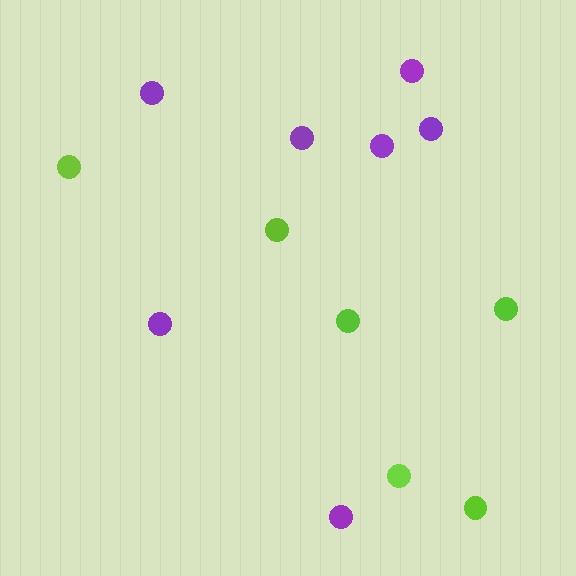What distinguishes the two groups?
There are 2 groups: one group of purple circles (7) and one group of lime circles (6).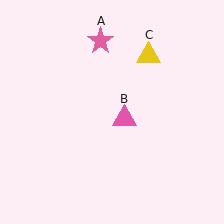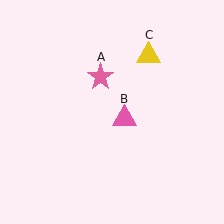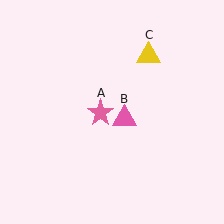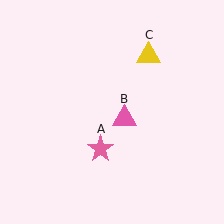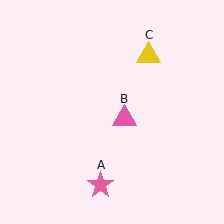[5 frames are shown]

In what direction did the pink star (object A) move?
The pink star (object A) moved down.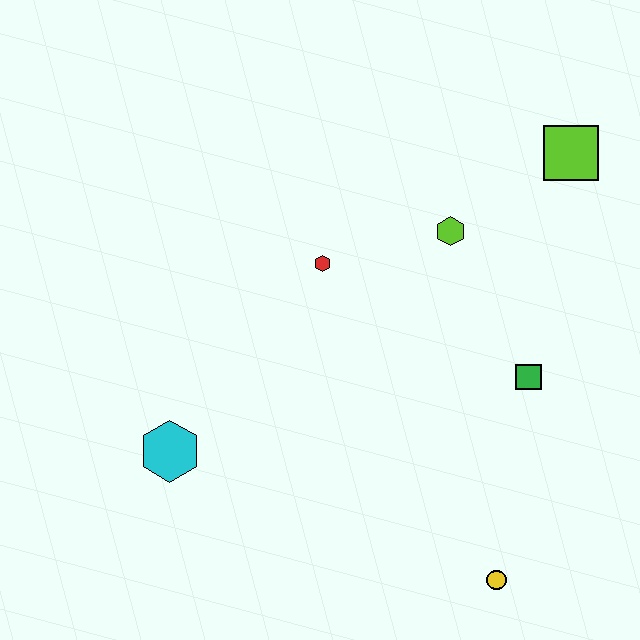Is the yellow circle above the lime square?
No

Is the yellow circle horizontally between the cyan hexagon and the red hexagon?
No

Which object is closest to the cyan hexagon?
The red hexagon is closest to the cyan hexagon.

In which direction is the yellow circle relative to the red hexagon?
The yellow circle is below the red hexagon.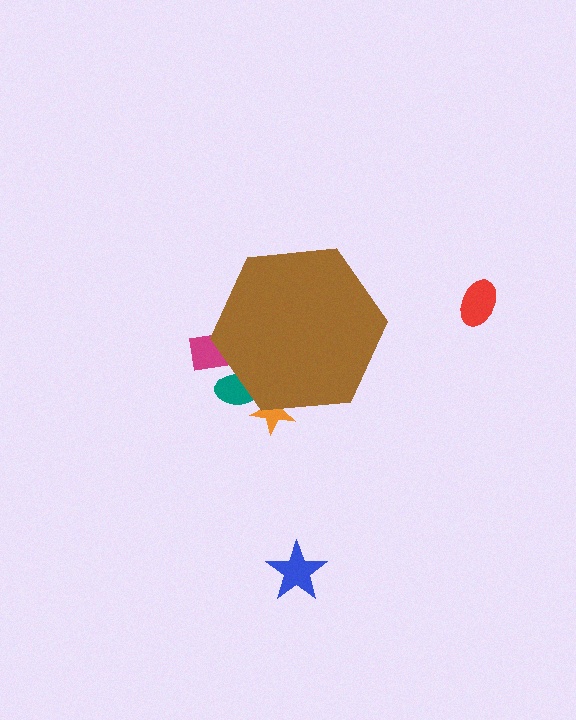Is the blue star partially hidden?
No, the blue star is fully visible.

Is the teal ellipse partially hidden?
Yes, the teal ellipse is partially hidden behind the brown hexagon.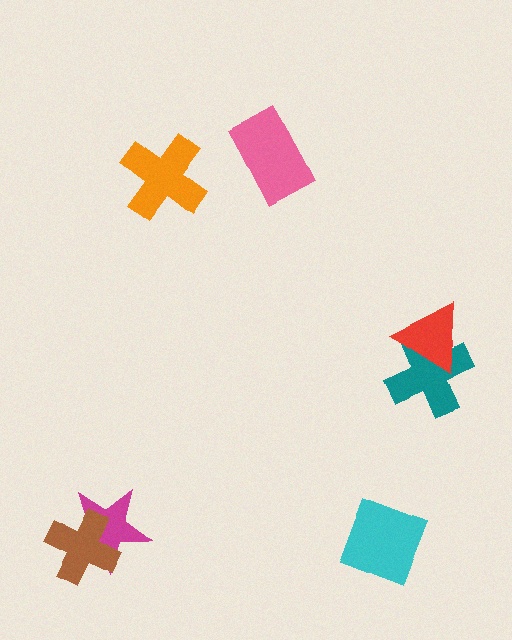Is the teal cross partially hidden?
Yes, it is partially covered by another shape.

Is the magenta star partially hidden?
Yes, it is partially covered by another shape.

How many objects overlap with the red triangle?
1 object overlaps with the red triangle.